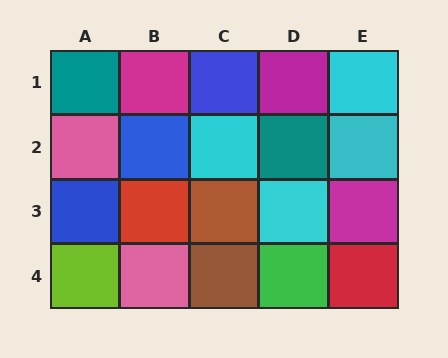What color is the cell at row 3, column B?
Red.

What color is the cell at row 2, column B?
Blue.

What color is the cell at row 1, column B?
Magenta.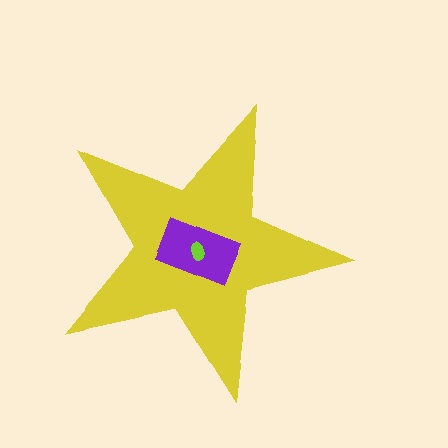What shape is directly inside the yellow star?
The purple rectangle.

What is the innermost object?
The lime ellipse.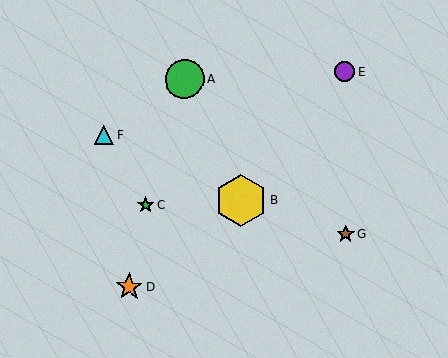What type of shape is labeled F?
Shape F is a cyan triangle.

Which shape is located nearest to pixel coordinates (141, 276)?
The orange star (labeled D) at (130, 287) is nearest to that location.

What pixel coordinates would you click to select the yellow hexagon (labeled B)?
Click at (241, 200) to select the yellow hexagon B.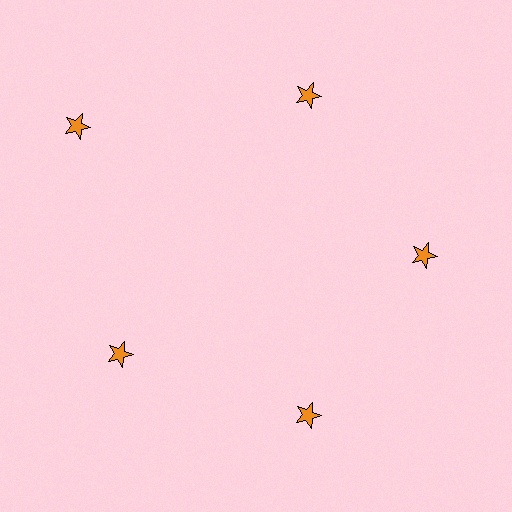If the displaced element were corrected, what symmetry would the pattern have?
It would have 5-fold rotational symmetry — the pattern would map onto itself every 72 degrees.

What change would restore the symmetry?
The symmetry would be restored by moving it inward, back onto the ring so that all 5 stars sit at equal angles and equal distance from the center.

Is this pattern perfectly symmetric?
No. The 5 orange stars are arranged in a ring, but one element near the 10 o'clock position is pushed outward from the center, breaking the 5-fold rotational symmetry.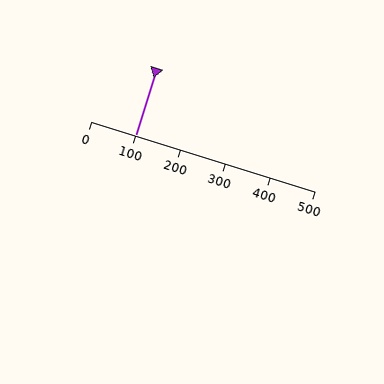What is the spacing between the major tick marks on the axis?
The major ticks are spaced 100 apart.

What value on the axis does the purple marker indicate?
The marker indicates approximately 100.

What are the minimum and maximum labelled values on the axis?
The axis runs from 0 to 500.